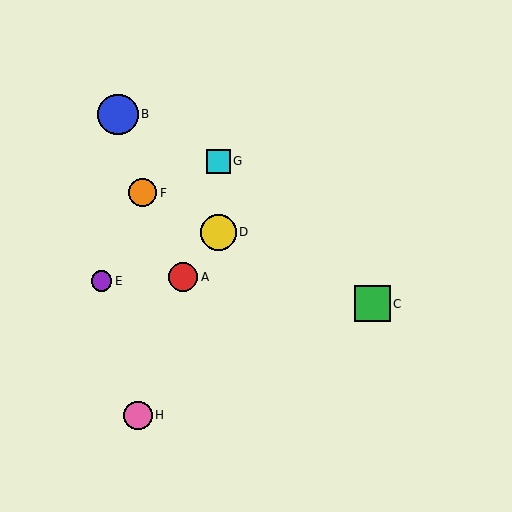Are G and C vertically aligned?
No, G is at x≈218 and C is at x≈372.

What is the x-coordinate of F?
Object F is at x≈143.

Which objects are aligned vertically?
Objects D, G are aligned vertically.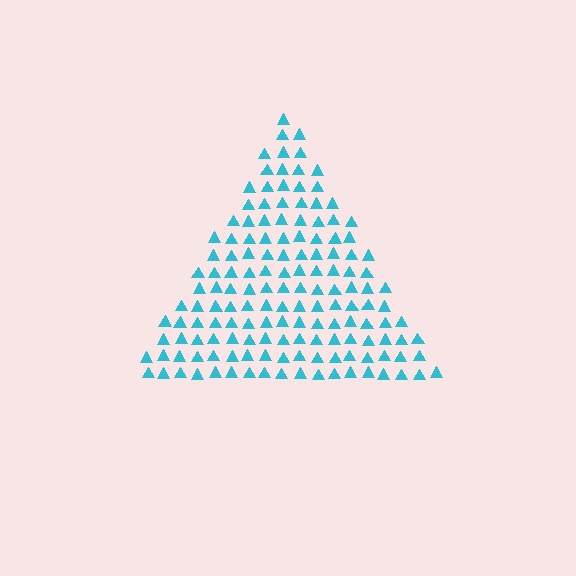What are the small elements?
The small elements are triangles.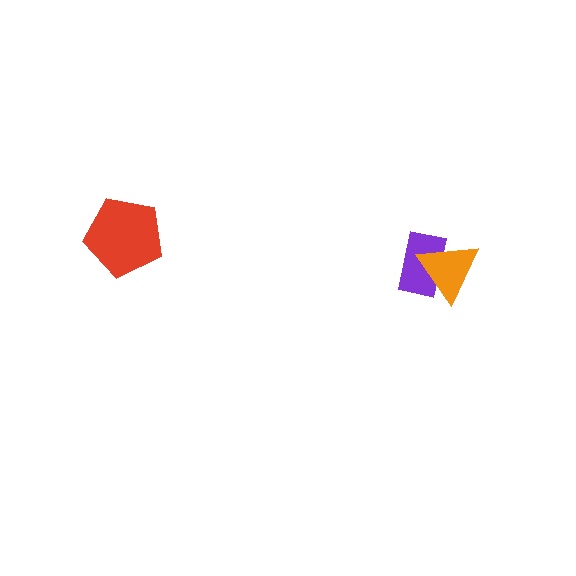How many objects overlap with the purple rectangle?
1 object overlaps with the purple rectangle.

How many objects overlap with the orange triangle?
1 object overlaps with the orange triangle.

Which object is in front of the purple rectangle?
The orange triangle is in front of the purple rectangle.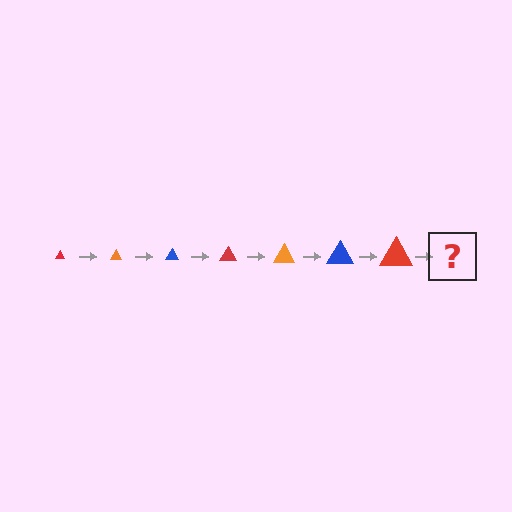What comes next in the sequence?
The next element should be an orange triangle, larger than the previous one.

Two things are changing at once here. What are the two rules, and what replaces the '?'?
The two rules are that the triangle grows larger each step and the color cycles through red, orange, and blue. The '?' should be an orange triangle, larger than the previous one.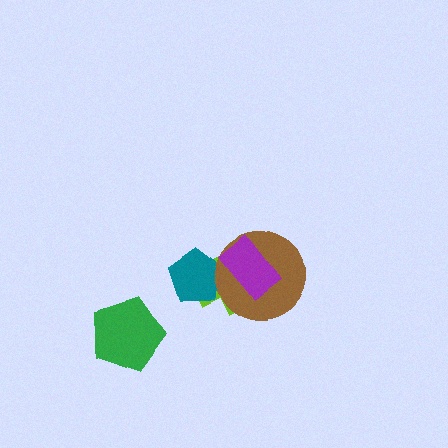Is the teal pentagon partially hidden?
Yes, it is partially covered by another shape.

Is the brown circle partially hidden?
Yes, it is partially covered by another shape.